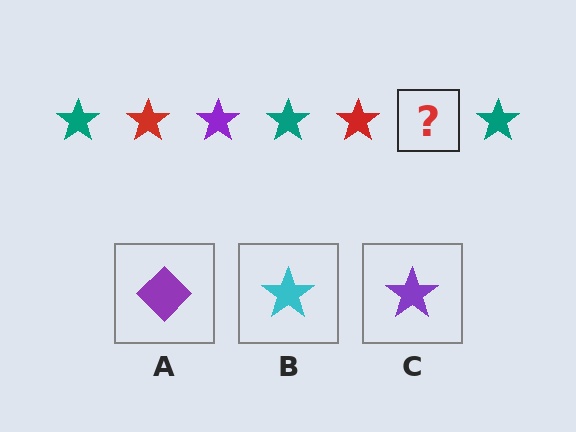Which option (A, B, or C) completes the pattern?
C.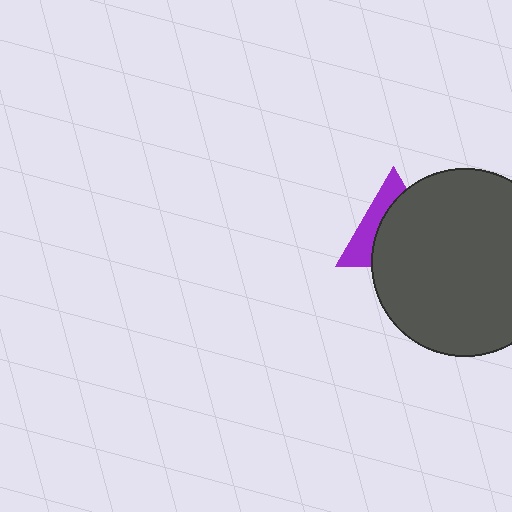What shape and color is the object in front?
The object in front is a dark gray circle.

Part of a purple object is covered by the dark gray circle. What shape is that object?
It is a triangle.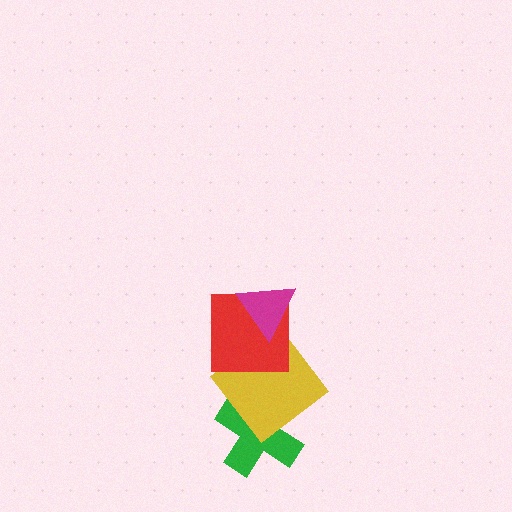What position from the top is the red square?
The red square is 2nd from the top.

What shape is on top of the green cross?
The yellow diamond is on top of the green cross.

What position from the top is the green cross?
The green cross is 4th from the top.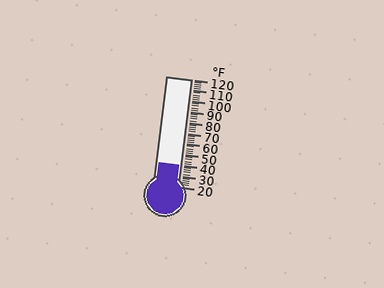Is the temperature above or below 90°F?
The temperature is below 90°F.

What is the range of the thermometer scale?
The thermometer scale ranges from 20°F to 120°F.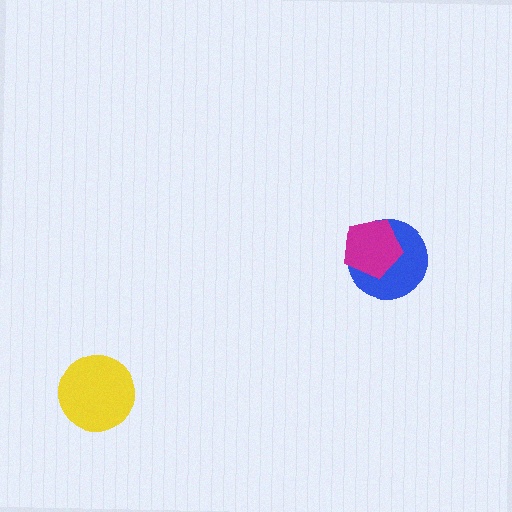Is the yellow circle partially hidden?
No, no other shape covers it.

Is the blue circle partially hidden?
Yes, it is partially covered by another shape.